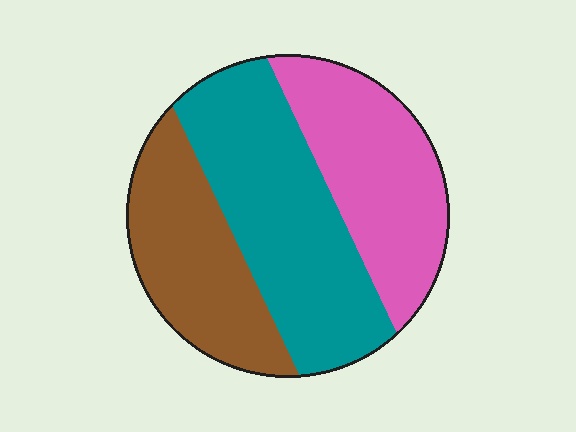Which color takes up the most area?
Teal, at roughly 40%.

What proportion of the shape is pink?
Pink takes up about one third (1/3) of the shape.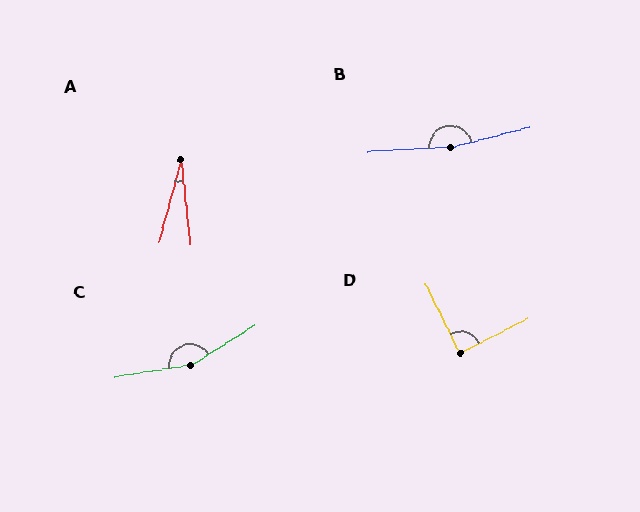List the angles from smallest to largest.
A (21°), D (89°), C (157°), B (169°).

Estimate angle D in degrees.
Approximately 89 degrees.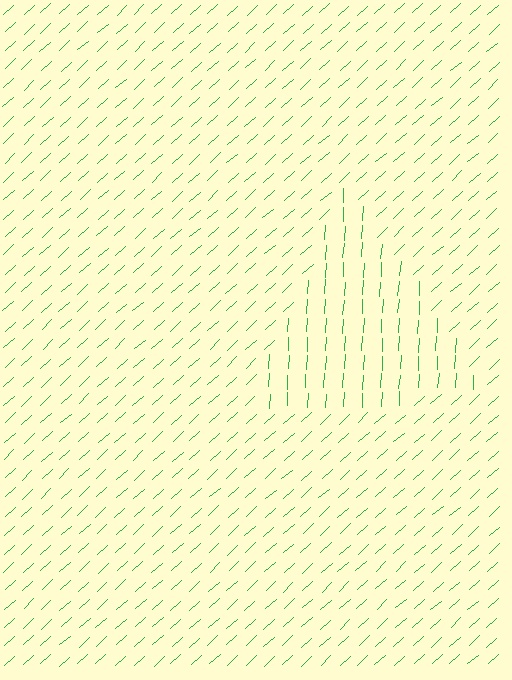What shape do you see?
I see a triangle.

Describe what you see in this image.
The image is filled with small green line segments. A triangle region in the image has lines oriented differently from the surrounding lines, creating a visible texture boundary.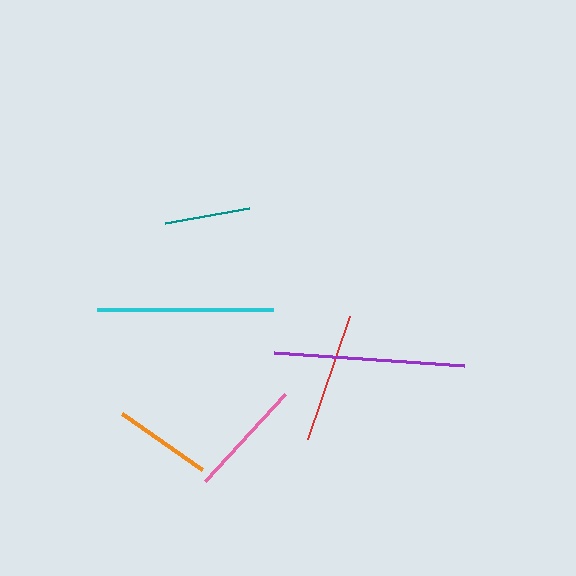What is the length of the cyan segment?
The cyan segment is approximately 176 pixels long.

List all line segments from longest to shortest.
From longest to shortest: purple, cyan, red, pink, orange, teal.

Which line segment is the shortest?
The teal line is the shortest at approximately 86 pixels.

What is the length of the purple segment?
The purple segment is approximately 191 pixels long.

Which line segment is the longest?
The purple line is the longest at approximately 191 pixels.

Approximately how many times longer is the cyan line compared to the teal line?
The cyan line is approximately 2.1 times the length of the teal line.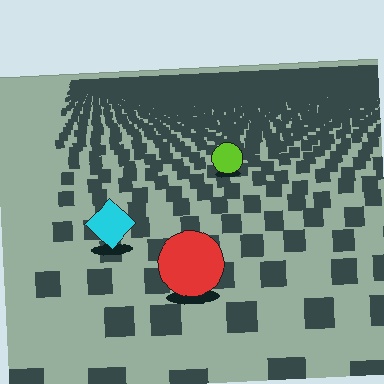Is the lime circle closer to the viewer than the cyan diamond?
No. The cyan diamond is closer — you can tell from the texture gradient: the ground texture is coarser near it.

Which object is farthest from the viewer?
The lime circle is farthest from the viewer. It appears smaller and the ground texture around it is denser.